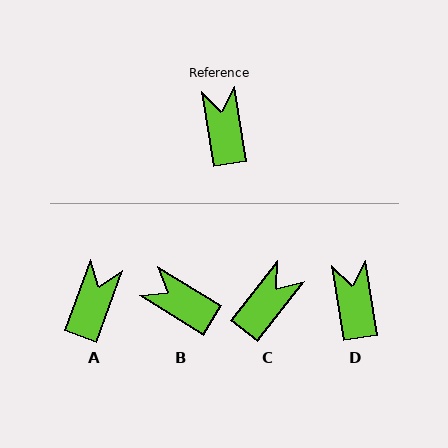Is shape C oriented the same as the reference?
No, it is off by about 47 degrees.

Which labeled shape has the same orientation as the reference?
D.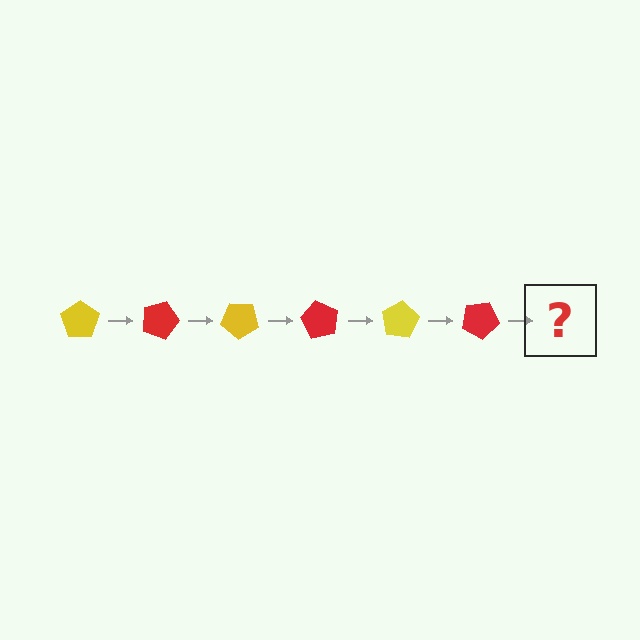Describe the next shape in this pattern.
It should be a yellow pentagon, rotated 120 degrees from the start.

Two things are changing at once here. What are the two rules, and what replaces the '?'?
The two rules are that it rotates 20 degrees each step and the color cycles through yellow and red. The '?' should be a yellow pentagon, rotated 120 degrees from the start.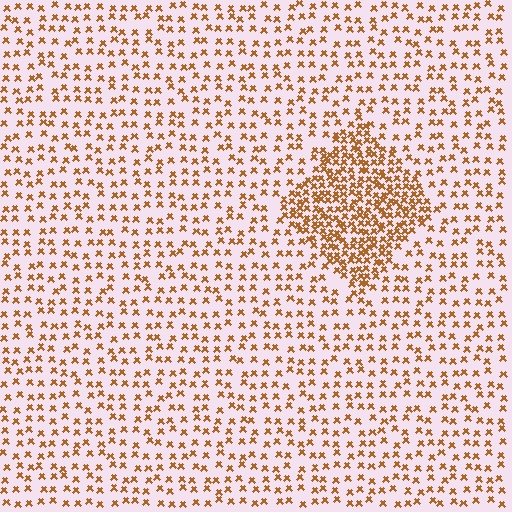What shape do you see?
I see a diamond.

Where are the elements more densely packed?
The elements are more densely packed inside the diamond boundary.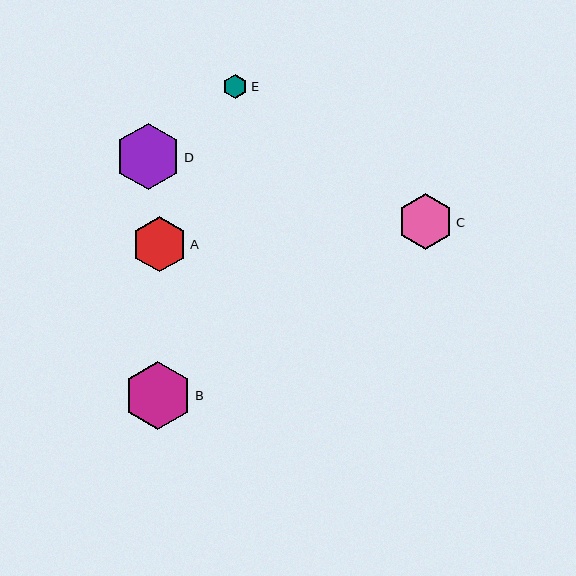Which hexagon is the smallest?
Hexagon E is the smallest with a size of approximately 25 pixels.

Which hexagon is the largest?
Hexagon B is the largest with a size of approximately 67 pixels.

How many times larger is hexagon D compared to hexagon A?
Hexagon D is approximately 1.2 times the size of hexagon A.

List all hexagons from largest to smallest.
From largest to smallest: B, D, A, C, E.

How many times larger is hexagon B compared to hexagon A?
Hexagon B is approximately 1.2 times the size of hexagon A.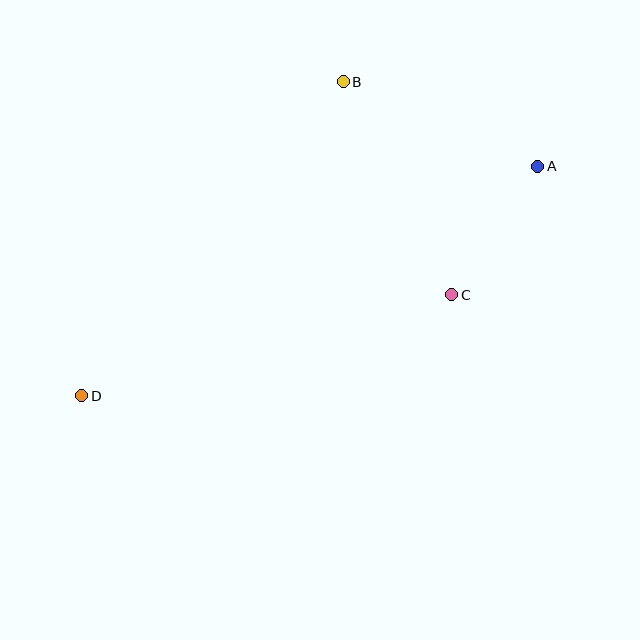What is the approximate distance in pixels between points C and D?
The distance between C and D is approximately 384 pixels.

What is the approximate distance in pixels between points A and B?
The distance between A and B is approximately 212 pixels.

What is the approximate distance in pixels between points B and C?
The distance between B and C is approximately 239 pixels.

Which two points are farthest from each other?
Points A and D are farthest from each other.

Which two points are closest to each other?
Points A and C are closest to each other.